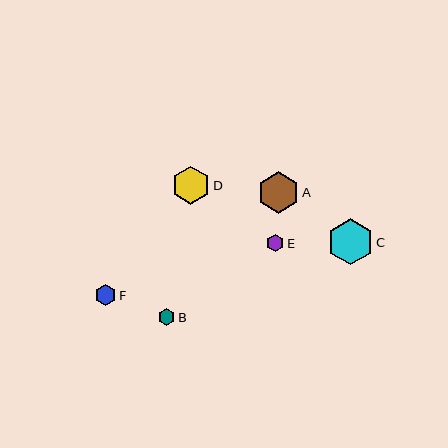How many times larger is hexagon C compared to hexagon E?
Hexagon C is approximately 2.7 times the size of hexagon E.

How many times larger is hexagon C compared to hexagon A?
Hexagon C is approximately 1.1 times the size of hexagon A.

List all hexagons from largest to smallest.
From largest to smallest: C, A, D, F, E, B.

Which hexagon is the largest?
Hexagon C is the largest with a size of approximately 46 pixels.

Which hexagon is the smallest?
Hexagon B is the smallest with a size of approximately 17 pixels.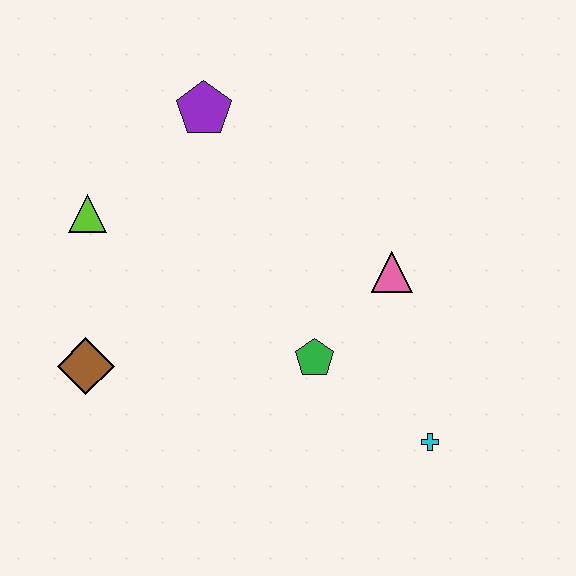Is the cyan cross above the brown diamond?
No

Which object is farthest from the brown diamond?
The cyan cross is farthest from the brown diamond.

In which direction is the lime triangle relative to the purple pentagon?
The lime triangle is to the left of the purple pentagon.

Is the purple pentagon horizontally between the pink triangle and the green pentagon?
No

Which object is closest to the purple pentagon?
The lime triangle is closest to the purple pentagon.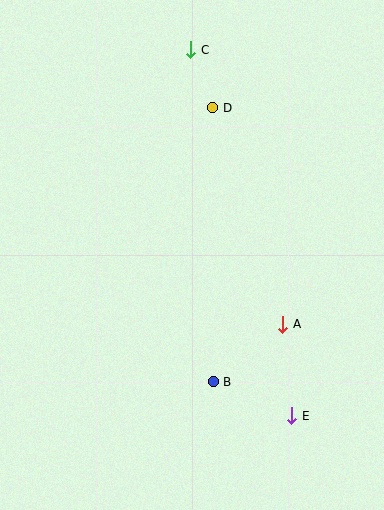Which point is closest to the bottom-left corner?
Point B is closest to the bottom-left corner.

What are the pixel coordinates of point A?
Point A is at (283, 324).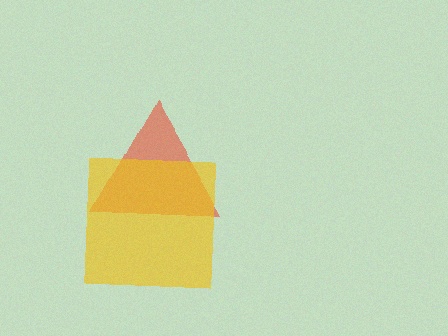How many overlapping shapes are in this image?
There are 2 overlapping shapes in the image.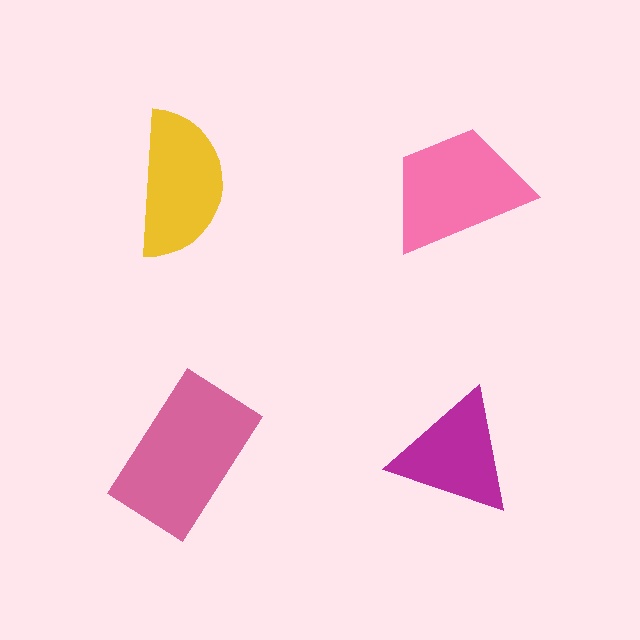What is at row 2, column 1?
A pink rectangle.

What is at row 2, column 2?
A magenta triangle.